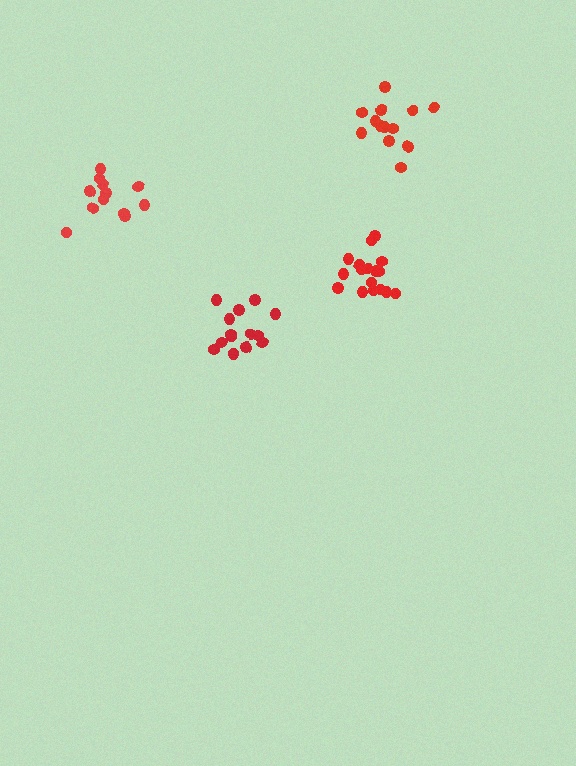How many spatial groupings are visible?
There are 4 spatial groupings.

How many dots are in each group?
Group 1: 12 dots, Group 2: 15 dots, Group 3: 13 dots, Group 4: 17 dots (57 total).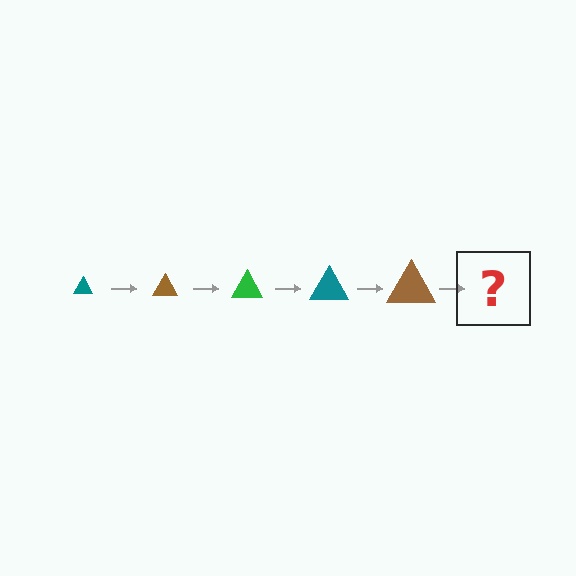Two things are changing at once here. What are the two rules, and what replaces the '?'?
The two rules are that the triangle grows larger each step and the color cycles through teal, brown, and green. The '?' should be a green triangle, larger than the previous one.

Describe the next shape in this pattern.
It should be a green triangle, larger than the previous one.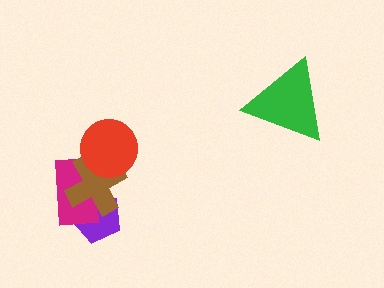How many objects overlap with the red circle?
2 objects overlap with the red circle.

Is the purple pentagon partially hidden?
Yes, it is partially covered by another shape.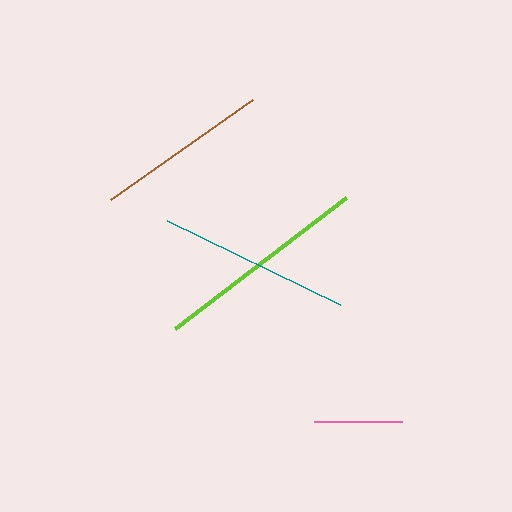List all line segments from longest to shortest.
From longest to shortest: lime, teal, brown, pink.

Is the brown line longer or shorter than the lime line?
The lime line is longer than the brown line.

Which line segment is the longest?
The lime line is the longest at approximately 215 pixels.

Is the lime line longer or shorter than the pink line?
The lime line is longer than the pink line.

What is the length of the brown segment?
The brown segment is approximately 173 pixels long.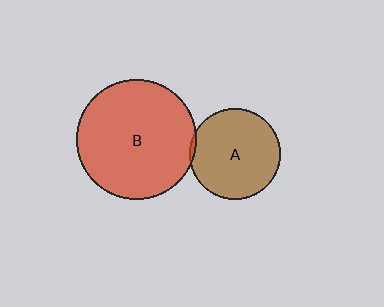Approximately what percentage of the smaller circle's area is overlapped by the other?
Approximately 5%.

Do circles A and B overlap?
Yes.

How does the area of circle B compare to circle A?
Approximately 1.7 times.